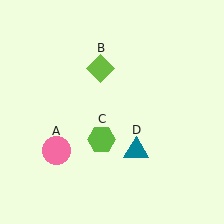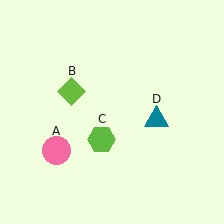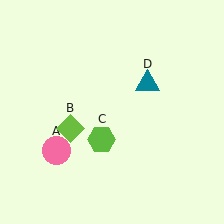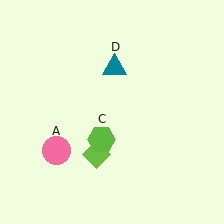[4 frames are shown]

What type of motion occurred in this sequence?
The lime diamond (object B), teal triangle (object D) rotated counterclockwise around the center of the scene.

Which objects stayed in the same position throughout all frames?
Pink circle (object A) and lime hexagon (object C) remained stationary.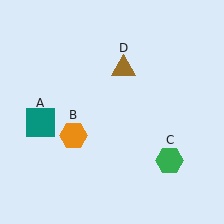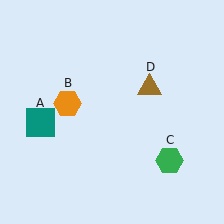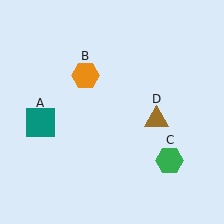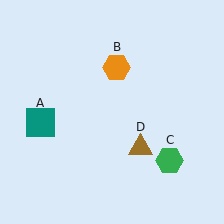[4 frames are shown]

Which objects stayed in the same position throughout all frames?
Teal square (object A) and green hexagon (object C) remained stationary.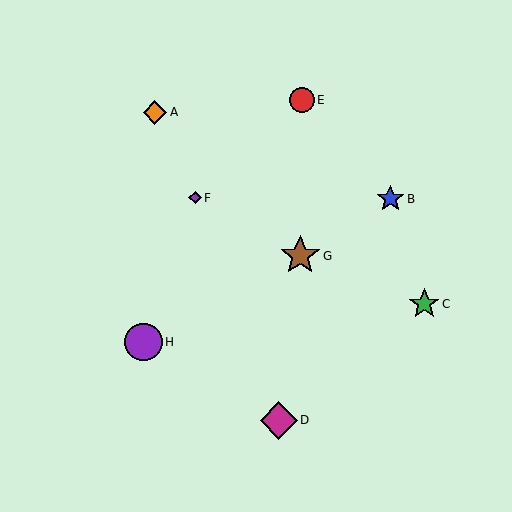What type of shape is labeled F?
Shape F is a purple diamond.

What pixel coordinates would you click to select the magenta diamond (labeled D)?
Click at (279, 420) to select the magenta diamond D.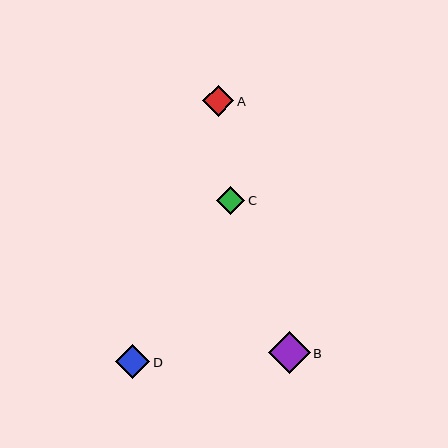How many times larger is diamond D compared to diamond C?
Diamond D is approximately 1.2 times the size of diamond C.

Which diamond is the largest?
Diamond B is the largest with a size of approximately 42 pixels.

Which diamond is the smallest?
Diamond C is the smallest with a size of approximately 28 pixels.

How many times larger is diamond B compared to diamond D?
Diamond B is approximately 1.2 times the size of diamond D.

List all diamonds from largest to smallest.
From largest to smallest: B, D, A, C.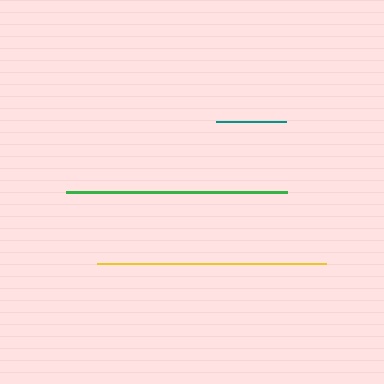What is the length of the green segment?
The green segment is approximately 221 pixels long.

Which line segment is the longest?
The yellow line is the longest at approximately 229 pixels.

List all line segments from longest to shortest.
From longest to shortest: yellow, green, teal.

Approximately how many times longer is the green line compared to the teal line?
The green line is approximately 3.2 times the length of the teal line.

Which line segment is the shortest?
The teal line is the shortest at approximately 70 pixels.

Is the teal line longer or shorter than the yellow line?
The yellow line is longer than the teal line.